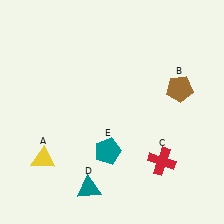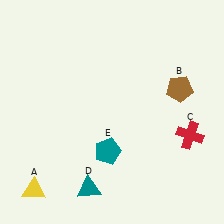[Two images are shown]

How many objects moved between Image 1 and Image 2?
2 objects moved between the two images.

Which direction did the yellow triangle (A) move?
The yellow triangle (A) moved down.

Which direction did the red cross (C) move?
The red cross (C) moved right.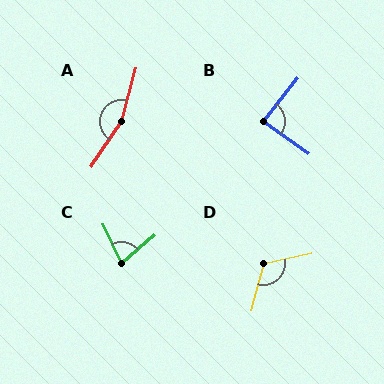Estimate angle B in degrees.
Approximately 87 degrees.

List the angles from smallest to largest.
C (75°), B (87°), D (116°), A (161°).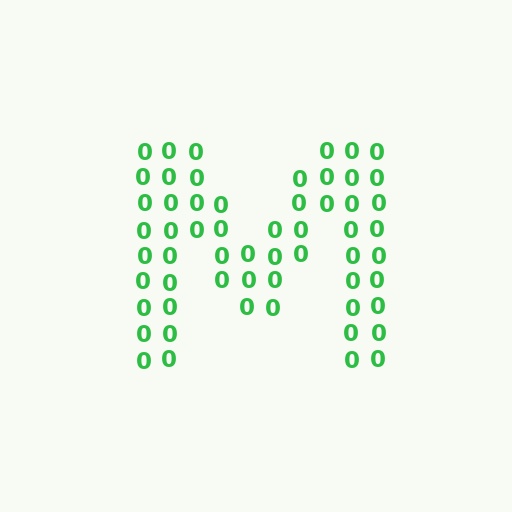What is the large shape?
The large shape is the letter M.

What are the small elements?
The small elements are digit 0's.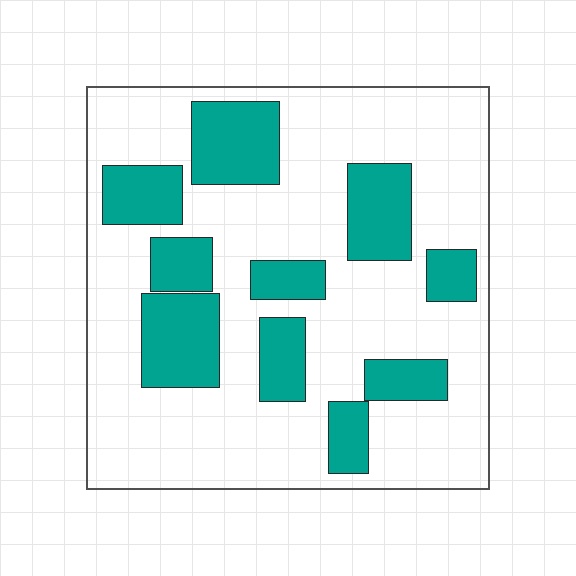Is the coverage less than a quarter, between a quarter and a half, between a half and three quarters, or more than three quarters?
Between a quarter and a half.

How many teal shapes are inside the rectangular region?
10.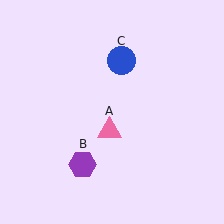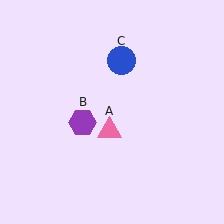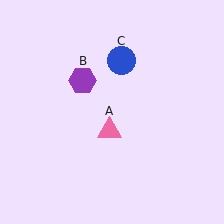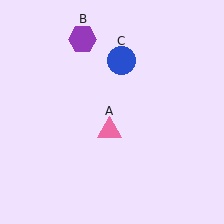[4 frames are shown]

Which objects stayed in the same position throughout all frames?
Pink triangle (object A) and blue circle (object C) remained stationary.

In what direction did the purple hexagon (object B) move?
The purple hexagon (object B) moved up.